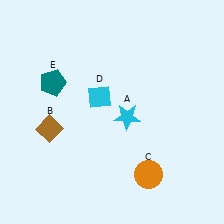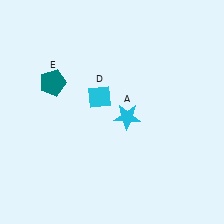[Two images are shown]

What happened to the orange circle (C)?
The orange circle (C) was removed in Image 2. It was in the bottom-right area of Image 1.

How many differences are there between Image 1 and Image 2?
There are 2 differences between the two images.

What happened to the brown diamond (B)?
The brown diamond (B) was removed in Image 2. It was in the bottom-left area of Image 1.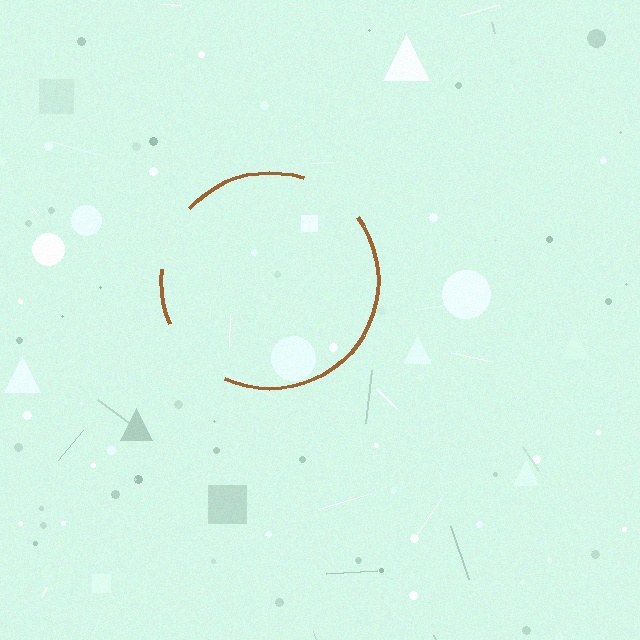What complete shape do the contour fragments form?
The contour fragments form a circle.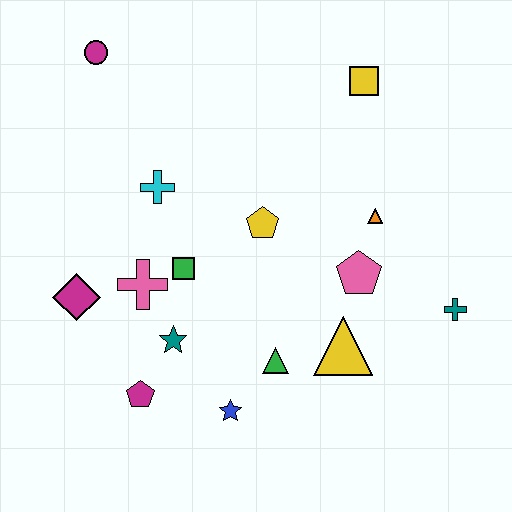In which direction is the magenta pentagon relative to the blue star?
The magenta pentagon is to the left of the blue star.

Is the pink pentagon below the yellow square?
Yes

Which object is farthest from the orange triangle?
The magenta circle is farthest from the orange triangle.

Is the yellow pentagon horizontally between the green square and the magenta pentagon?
No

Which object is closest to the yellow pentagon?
The green square is closest to the yellow pentagon.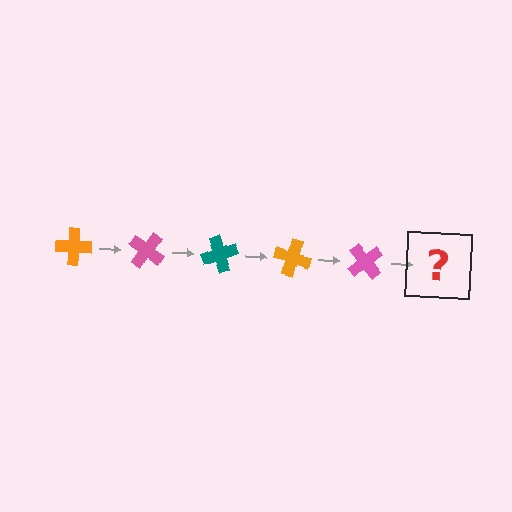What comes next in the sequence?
The next element should be a teal cross, rotated 175 degrees from the start.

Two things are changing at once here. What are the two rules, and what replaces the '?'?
The two rules are that it rotates 35 degrees each step and the color cycles through orange, pink, and teal. The '?' should be a teal cross, rotated 175 degrees from the start.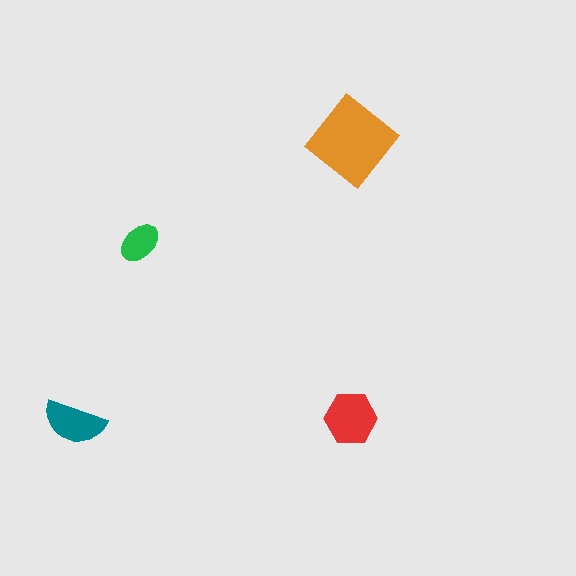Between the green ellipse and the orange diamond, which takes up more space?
The orange diamond.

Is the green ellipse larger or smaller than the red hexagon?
Smaller.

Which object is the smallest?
The green ellipse.